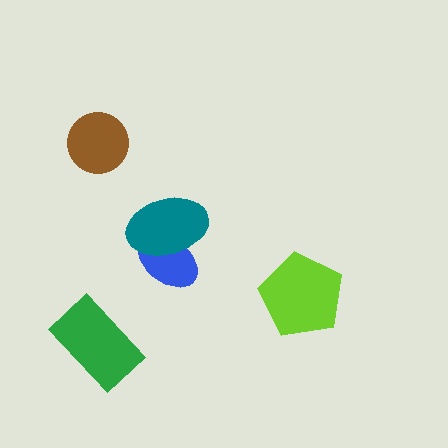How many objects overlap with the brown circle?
0 objects overlap with the brown circle.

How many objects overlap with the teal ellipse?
1 object overlaps with the teal ellipse.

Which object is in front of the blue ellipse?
The teal ellipse is in front of the blue ellipse.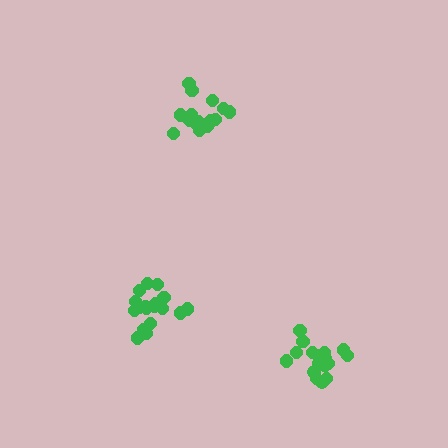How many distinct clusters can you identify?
There are 3 distinct clusters.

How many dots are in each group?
Group 1: 16 dots, Group 2: 18 dots, Group 3: 18 dots (52 total).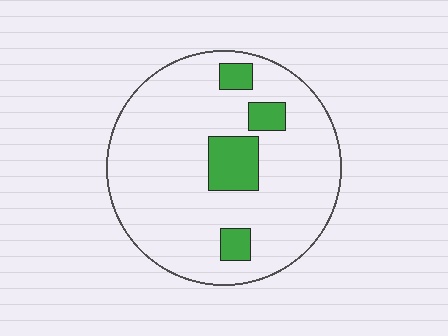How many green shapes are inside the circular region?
4.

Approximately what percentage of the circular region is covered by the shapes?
Approximately 15%.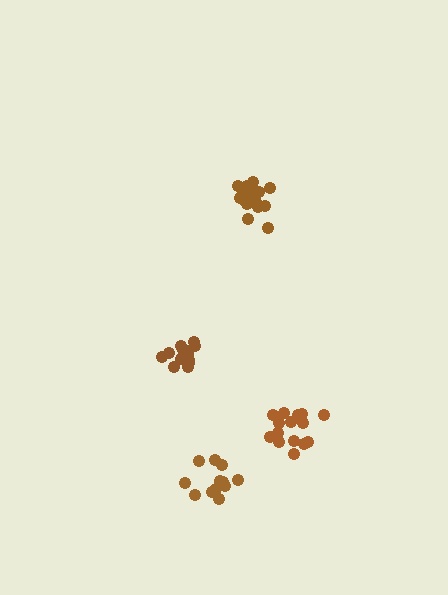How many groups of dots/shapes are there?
There are 4 groups.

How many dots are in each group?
Group 1: 20 dots, Group 2: 15 dots, Group 3: 15 dots, Group 4: 15 dots (65 total).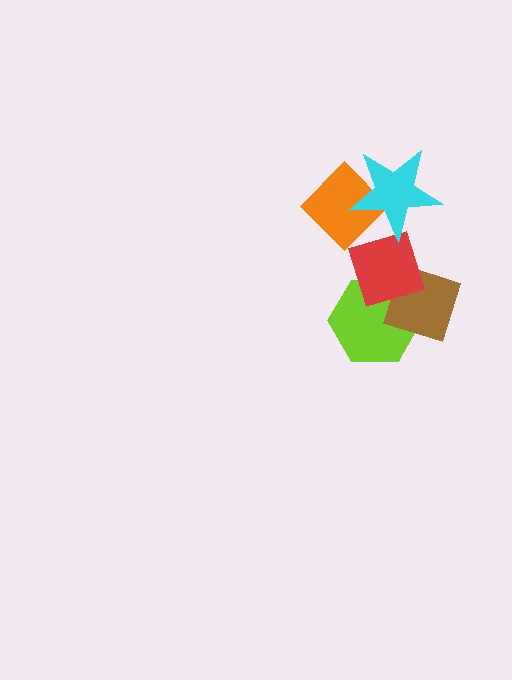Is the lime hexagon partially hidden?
Yes, it is partially covered by another shape.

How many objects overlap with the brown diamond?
2 objects overlap with the brown diamond.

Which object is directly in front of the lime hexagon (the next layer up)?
The brown diamond is directly in front of the lime hexagon.